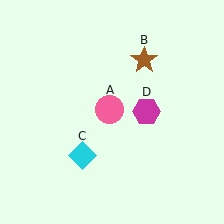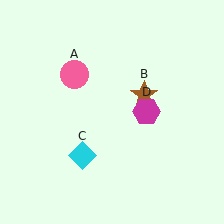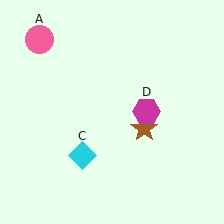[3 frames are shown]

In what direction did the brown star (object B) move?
The brown star (object B) moved down.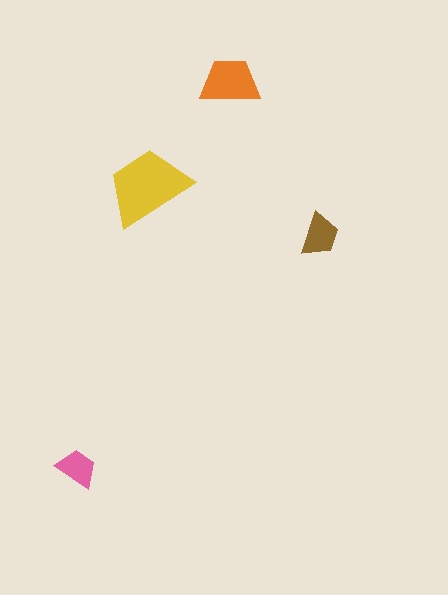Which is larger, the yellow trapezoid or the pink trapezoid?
The yellow one.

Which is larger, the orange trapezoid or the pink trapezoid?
The orange one.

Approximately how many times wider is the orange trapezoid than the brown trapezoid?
About 1.5 times wider.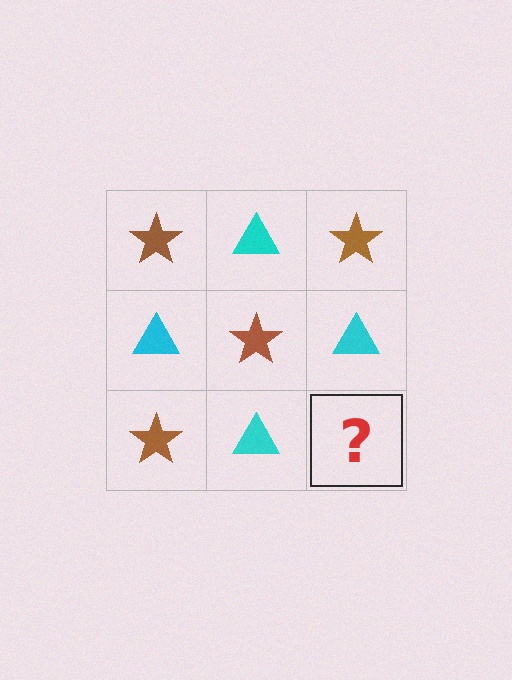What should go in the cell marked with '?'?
The missing cell should contain a brown star.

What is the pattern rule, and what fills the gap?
The rule is that it alternates brown star and cyan triangle in a checkerboard pattern. The gap should be filled with a brown star.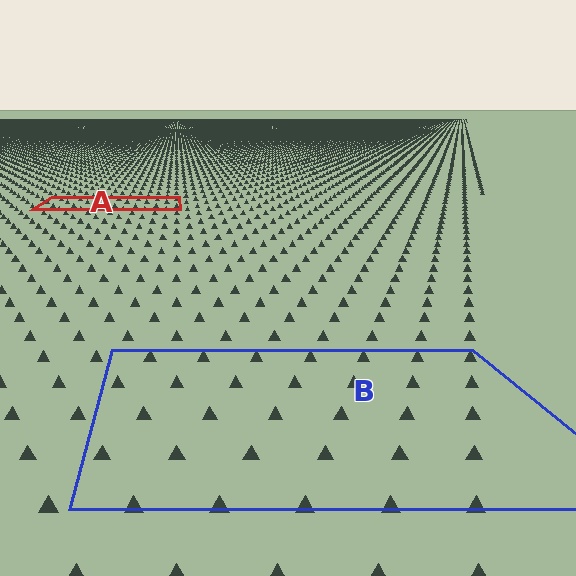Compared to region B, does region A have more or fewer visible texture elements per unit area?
Region A has more texture elements per unit area — they are packed more densely because it is farther away.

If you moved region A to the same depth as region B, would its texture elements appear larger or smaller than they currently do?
They would appear larger. At a closer depth, the same texture elements are projected at a bigger on-screen size.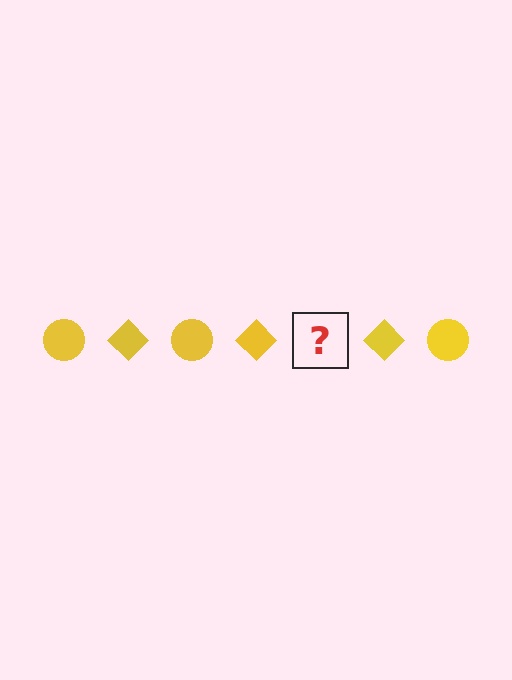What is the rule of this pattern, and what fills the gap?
The rule is that the pattern cycles through circle, diamond shapes in yellow. The gap should be filled with a yellow circle.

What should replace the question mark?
The question mark should be replaced with a yellow circle.